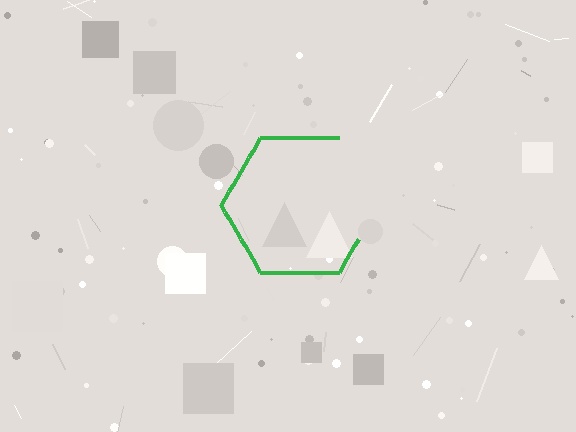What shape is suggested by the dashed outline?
The dashed outline suggests a hexagon.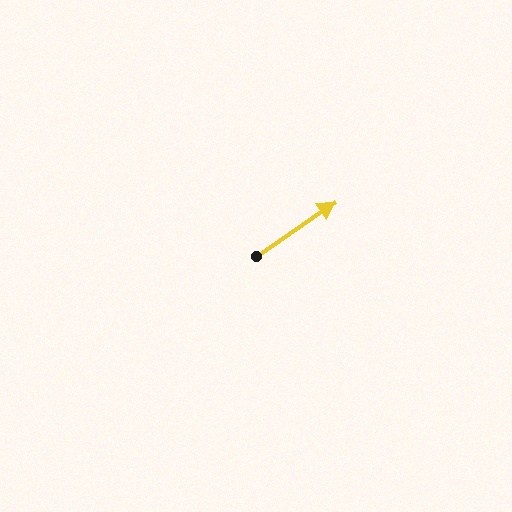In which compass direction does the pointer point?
Northeast.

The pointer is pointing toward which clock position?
Roughly 2 o'clock.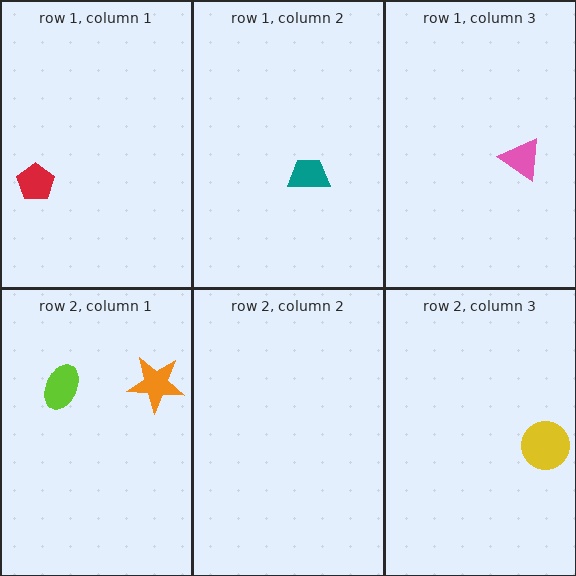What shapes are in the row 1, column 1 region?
The red pentagon.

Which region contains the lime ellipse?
The row 2, column 1 region.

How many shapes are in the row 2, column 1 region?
2.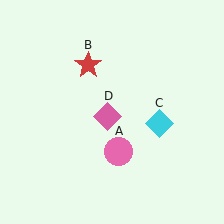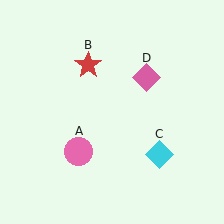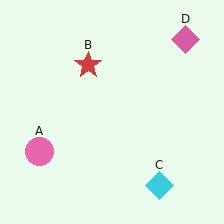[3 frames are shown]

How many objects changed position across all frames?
3 objects changed position: pink circle (object A), cyan diamond (object C), pink diamond (object D).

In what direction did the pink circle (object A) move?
The pink circle (object A) moved left.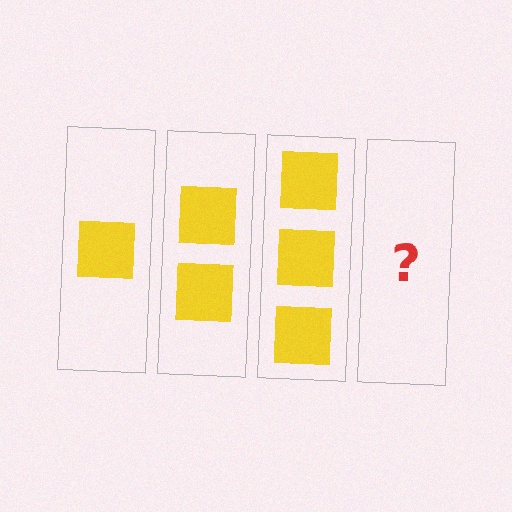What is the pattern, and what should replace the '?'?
The pattern is that each step adds one more square. The '?' should be 4 squares.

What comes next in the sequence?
The next element should be 4 squares.